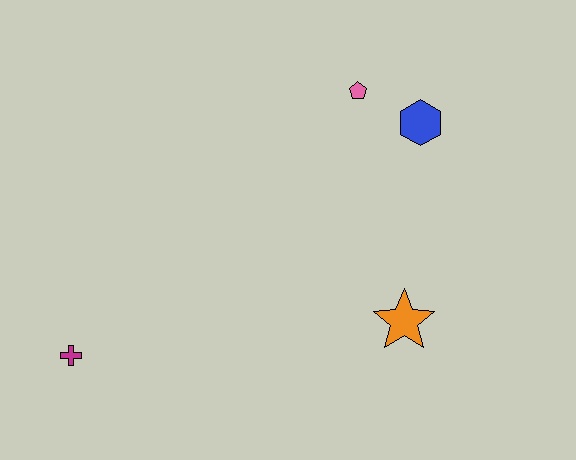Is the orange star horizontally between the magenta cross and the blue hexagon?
Yes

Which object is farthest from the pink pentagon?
The magenta cross is farthest from the pink pentagon.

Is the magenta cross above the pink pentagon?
No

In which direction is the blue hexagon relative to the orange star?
The blue hexagon is above the orange star.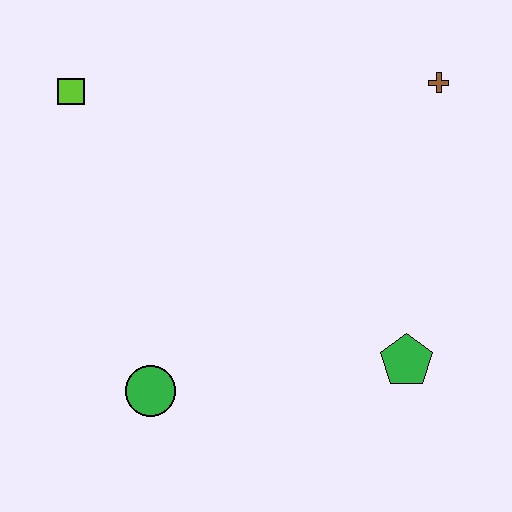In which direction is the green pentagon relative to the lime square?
The green pentagon is to the right of the lime square.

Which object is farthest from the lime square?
The green pentagon is farthest from the lime square.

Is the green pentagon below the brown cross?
Yes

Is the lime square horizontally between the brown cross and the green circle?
No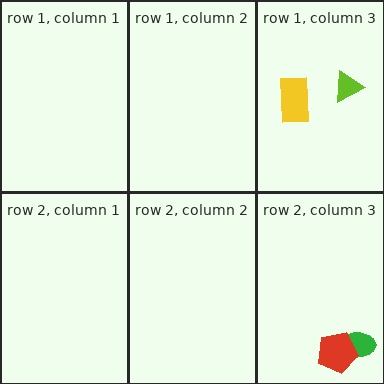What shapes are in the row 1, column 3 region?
The yellow rectangle, the lime triangle.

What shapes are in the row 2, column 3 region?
The green ellipse, the red pentagon.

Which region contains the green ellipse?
The row 2, column 3 region.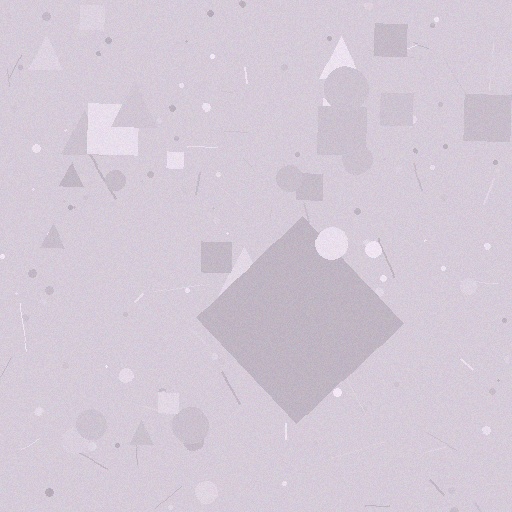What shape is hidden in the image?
A diamond is hidden in the image.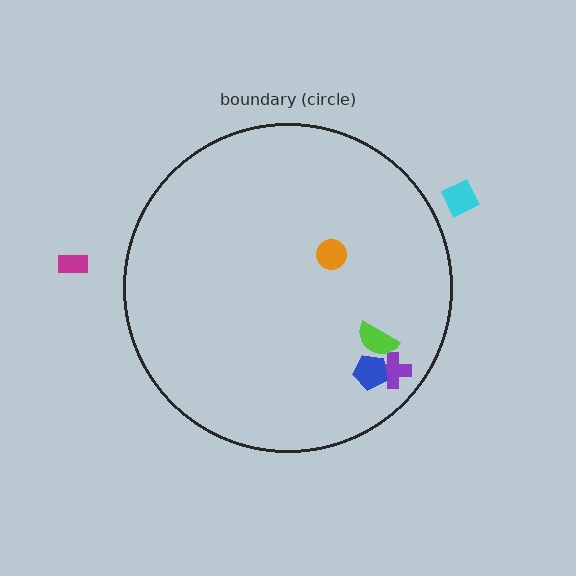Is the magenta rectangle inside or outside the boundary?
Outside.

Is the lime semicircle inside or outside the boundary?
Inside.